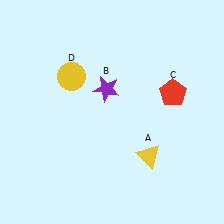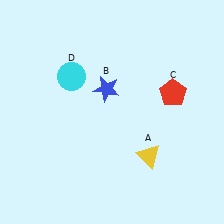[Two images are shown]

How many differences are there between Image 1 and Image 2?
There are 2 differences between the two images.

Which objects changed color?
B changed from purple to blue. D changed from yellow to cyan.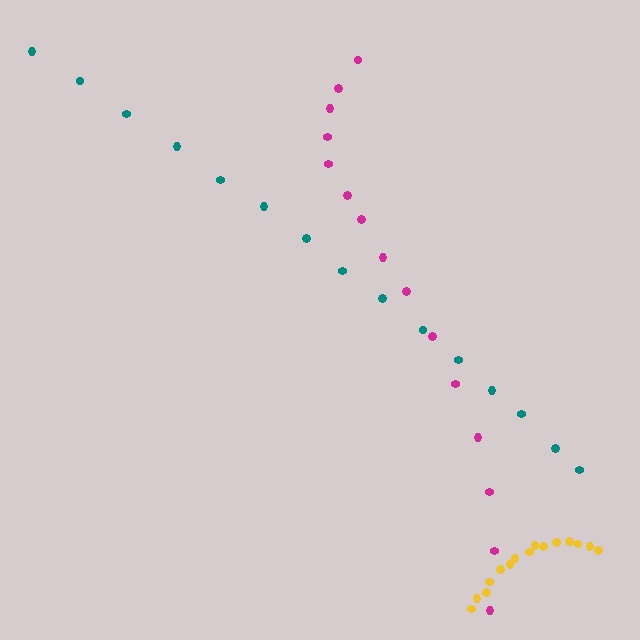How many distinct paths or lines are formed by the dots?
There are 3 distinct paths.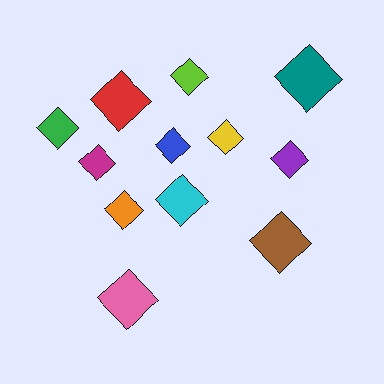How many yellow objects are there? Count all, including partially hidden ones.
There is 1 yellow object.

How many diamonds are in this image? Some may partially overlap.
There are 12 diamonds.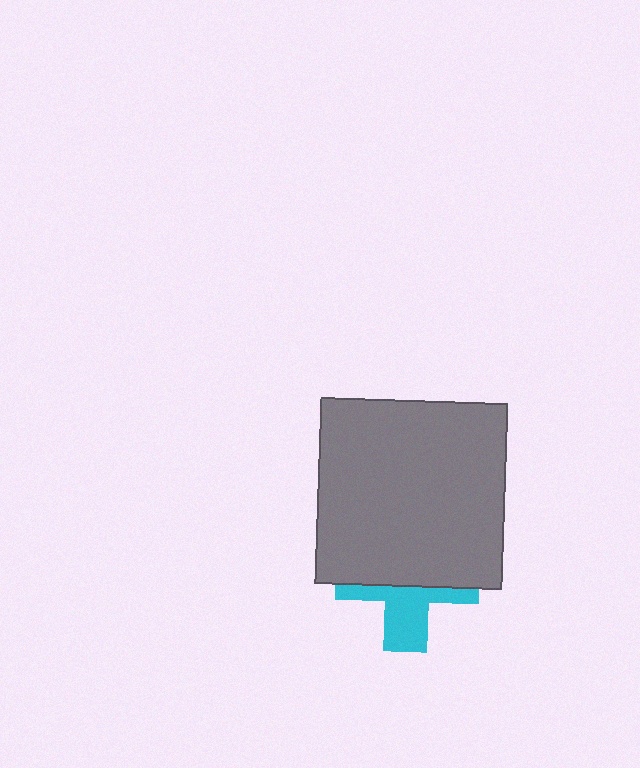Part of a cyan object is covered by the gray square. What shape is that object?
It is a cross.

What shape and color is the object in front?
The object in front is a gray square.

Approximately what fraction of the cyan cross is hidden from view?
Roughly 58% of the cyan cross is hidden behind the gray square.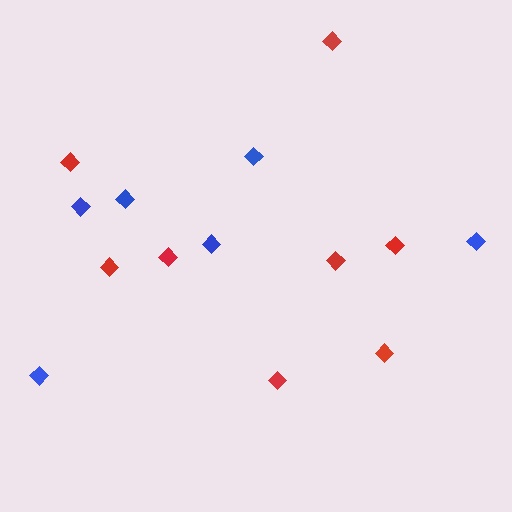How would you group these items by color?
There are 2 groups: one group of red diamonds (8) and one group of blue diamonds (6).